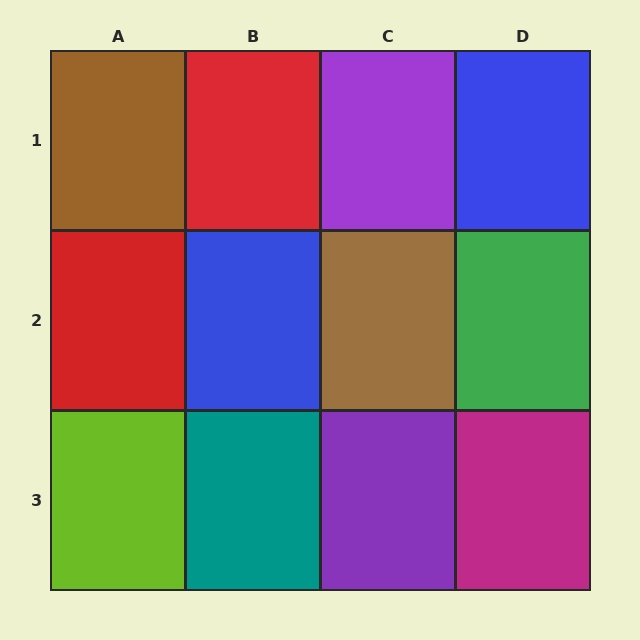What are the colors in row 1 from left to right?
Brown, red, purple, blue.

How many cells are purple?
2 cells are purple.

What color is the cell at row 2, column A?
Red.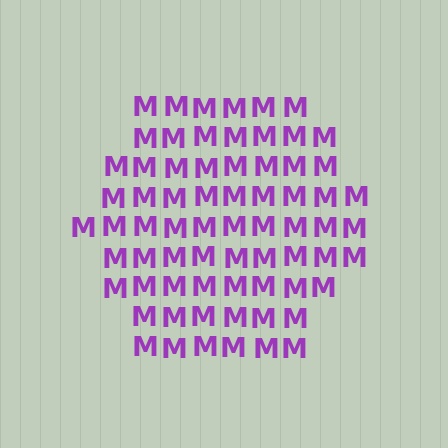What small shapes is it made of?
It is made of small letter M's.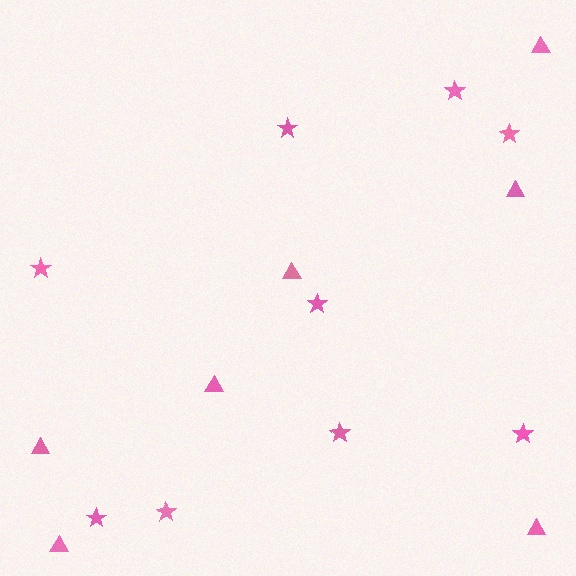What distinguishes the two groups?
There are 2 groups: one group of stars (9) and one group of triangles (7).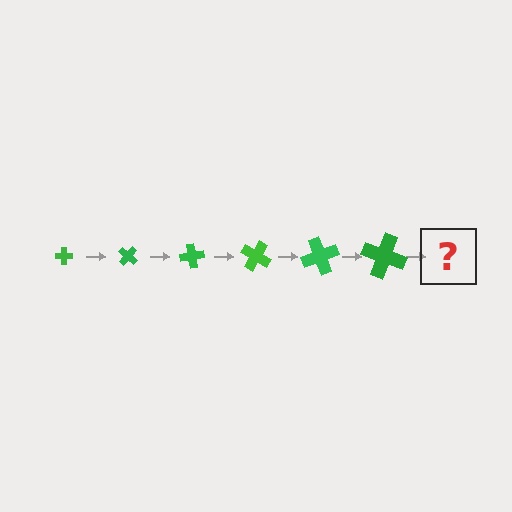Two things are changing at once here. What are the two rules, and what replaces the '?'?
The two rules are that the cross grows larger each step and it rotates 40 degrees each step. The '?' should be a cross, larger than the previous one and rotated 240 degrees from the start.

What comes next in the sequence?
The next element should be a cross, larger than the previous one and rotated 240 degrees from the start.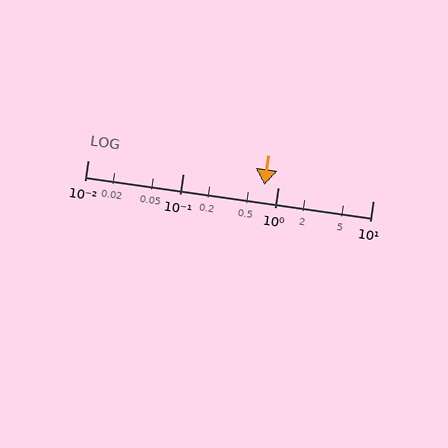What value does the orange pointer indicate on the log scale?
The pointer indicates approximately 0.72.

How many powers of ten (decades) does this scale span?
The scale spans 3 decades, from 0.01 to 10.